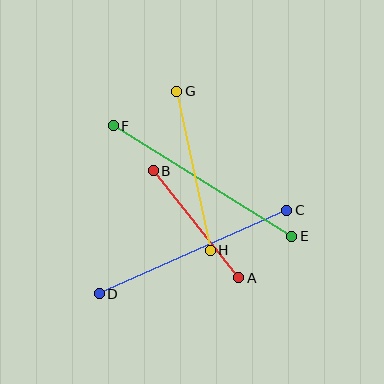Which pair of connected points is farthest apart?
Points E and F are farthest apart.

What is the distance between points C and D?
The distance is approximately 205 pixels.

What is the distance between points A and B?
The distance is approximately 137 pixels.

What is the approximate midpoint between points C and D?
The midpoint is at approximately (193, 252) pixels.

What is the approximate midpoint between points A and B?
The midpoint is at approximately (196, 224) pixels.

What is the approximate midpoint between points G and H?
The midpoint is at approximately (193, 171) pixels.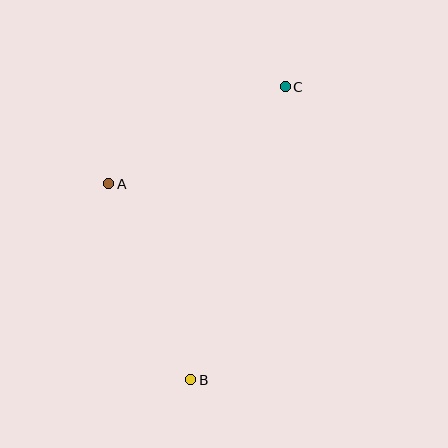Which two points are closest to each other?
Points A and C are closest to each other.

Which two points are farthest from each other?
Points B and C are farthest from each other.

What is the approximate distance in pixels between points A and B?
The distance between A and B is approximately 212 pixels.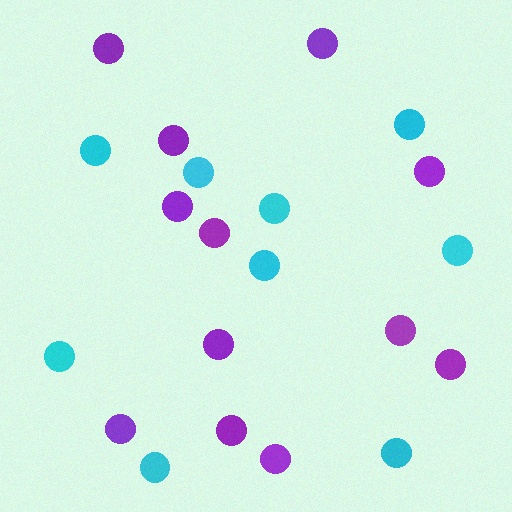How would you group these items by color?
There are 2 groups: one group of cyan circles (9) and one group of purple circles (12).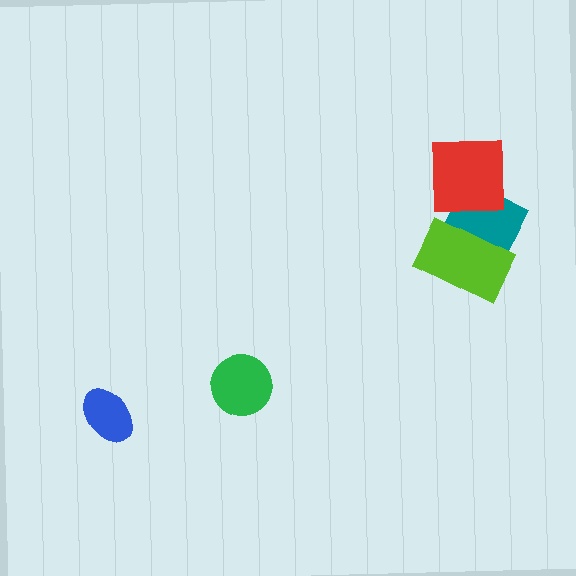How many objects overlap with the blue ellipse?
0 objects overlap with the blue ellipse.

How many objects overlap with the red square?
1 object overlaps with the red square.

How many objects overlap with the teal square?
2 objects overlap with the teal square.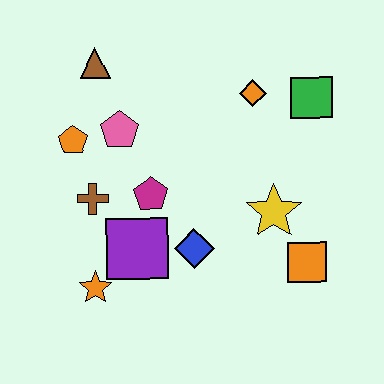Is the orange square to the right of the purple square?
Yes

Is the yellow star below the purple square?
No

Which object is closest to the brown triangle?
The pink pentagon is closest to the brown triangle.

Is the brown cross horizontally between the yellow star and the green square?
No